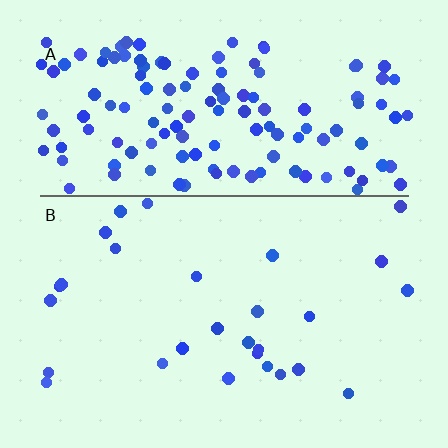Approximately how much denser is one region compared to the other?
Approximately 5.0× — region A over region B.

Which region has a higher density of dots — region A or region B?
A (the top).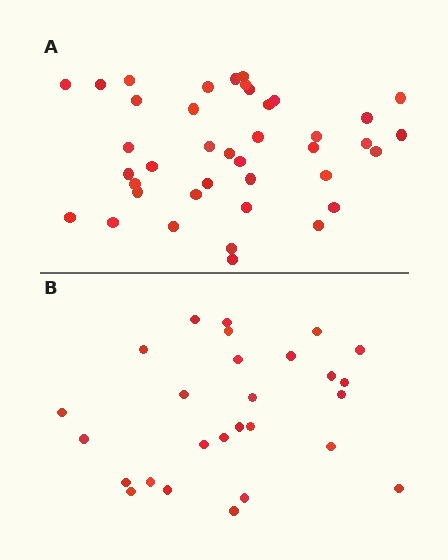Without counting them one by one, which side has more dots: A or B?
Region A (the top region) has more dots.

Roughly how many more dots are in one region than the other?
Region A has approximately 15 more dots than region B.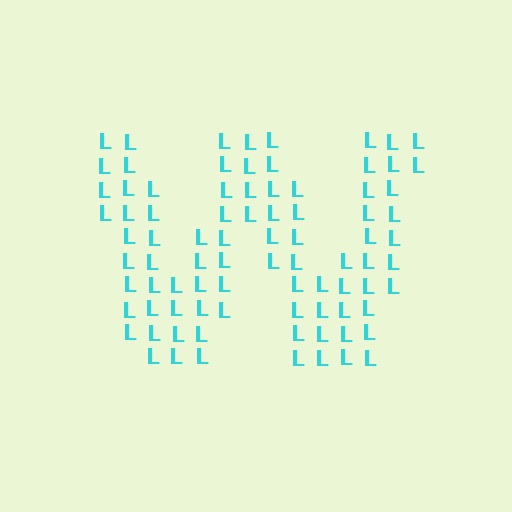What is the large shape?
The large shape is the letter W.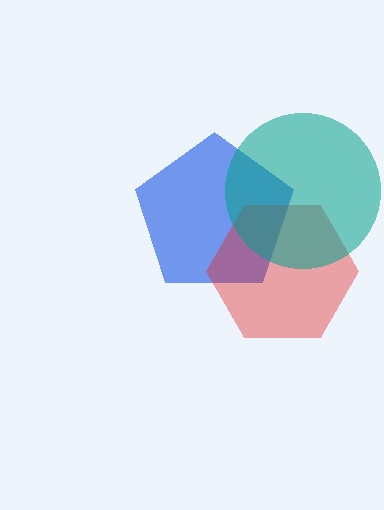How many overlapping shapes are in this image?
There are 3 overlapping shapes in the image.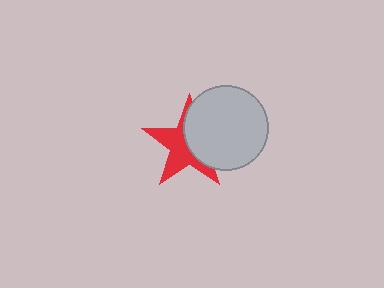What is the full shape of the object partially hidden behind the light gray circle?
The partially hidden object is a red star.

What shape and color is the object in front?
The object in front is a light gray circle.